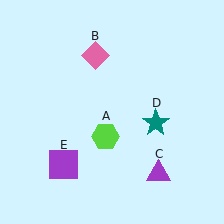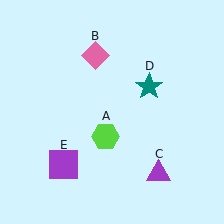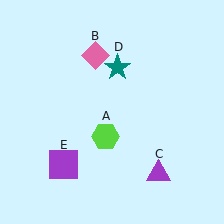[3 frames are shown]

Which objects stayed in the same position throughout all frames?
Lime hexagon (object A) and pink diamond (object B) and purple triangle (object C) and purple square (object E) remained stationary.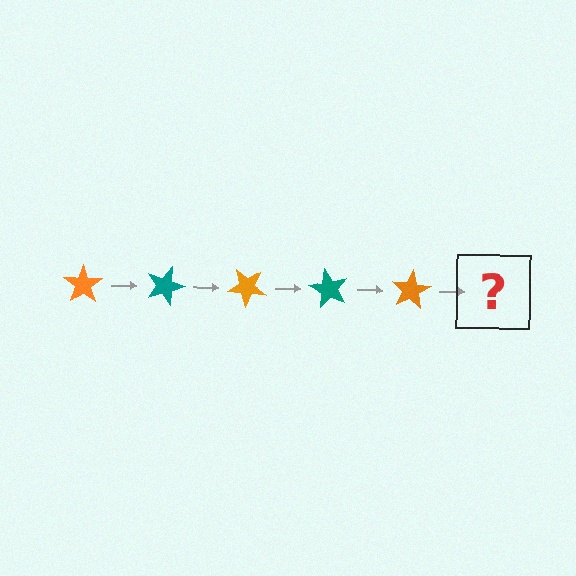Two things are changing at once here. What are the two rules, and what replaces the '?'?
The two rules are that it rotates 20 degrees each step and the color cycles through orange and teal. The '?' should be a teal star, rotated 100 degrees from the start.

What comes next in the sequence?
The next element should be a teal star, rotated 100 degrees from the start.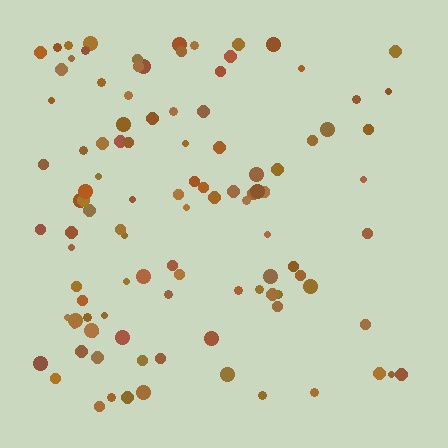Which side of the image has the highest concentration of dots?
The left.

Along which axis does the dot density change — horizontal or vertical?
Horizontal.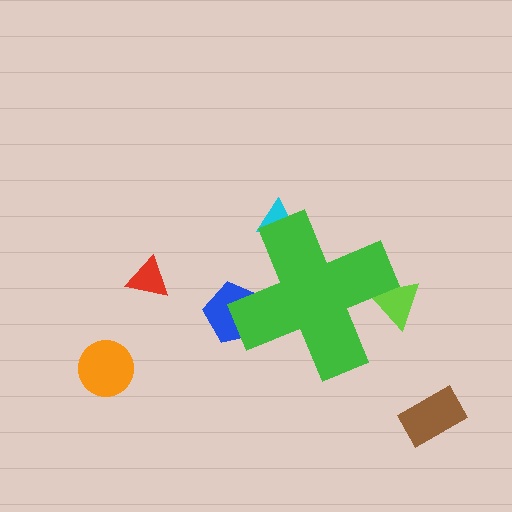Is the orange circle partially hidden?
No, the orange circle is fully visible.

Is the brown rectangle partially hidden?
No, the brown rectangle is fully visible.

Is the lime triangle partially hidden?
Yes, the lime triangle is partially hidden behind the green cross.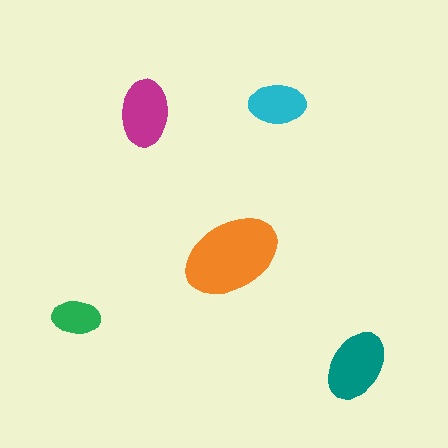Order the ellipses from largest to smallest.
the orange one, the teal one, the magenta one, the cyan one, the green one.